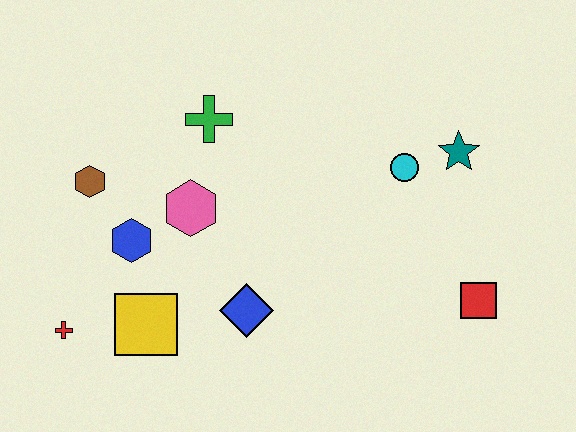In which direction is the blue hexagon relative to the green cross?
The blue hexagon is below the green cross.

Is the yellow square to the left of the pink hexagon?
Yes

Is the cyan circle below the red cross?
No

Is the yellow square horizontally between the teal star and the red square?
No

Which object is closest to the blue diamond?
The yellow square is closest to the blue diamond.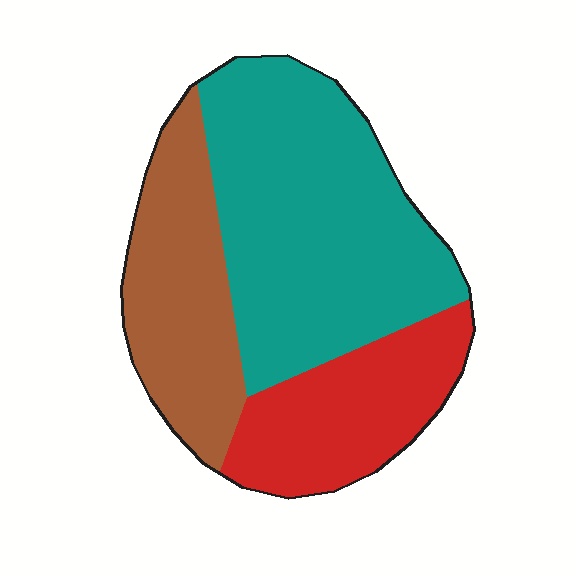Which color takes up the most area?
Teal, at roughly 50%.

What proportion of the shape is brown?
Brown takes up about one quarter (1/4) of the shape.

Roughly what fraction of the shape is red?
Red covers roughly 25% of the shape.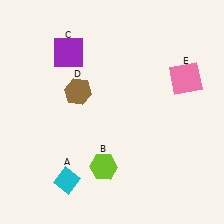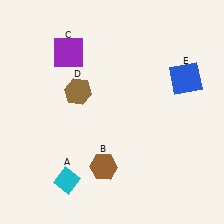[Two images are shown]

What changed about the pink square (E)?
In Image 1, E is pink. In Image 2, it changed to blue.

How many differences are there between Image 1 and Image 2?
There are 2 differences between the two images.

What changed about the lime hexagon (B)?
In Image 1, B is lime. In Image 2, it changed to brown.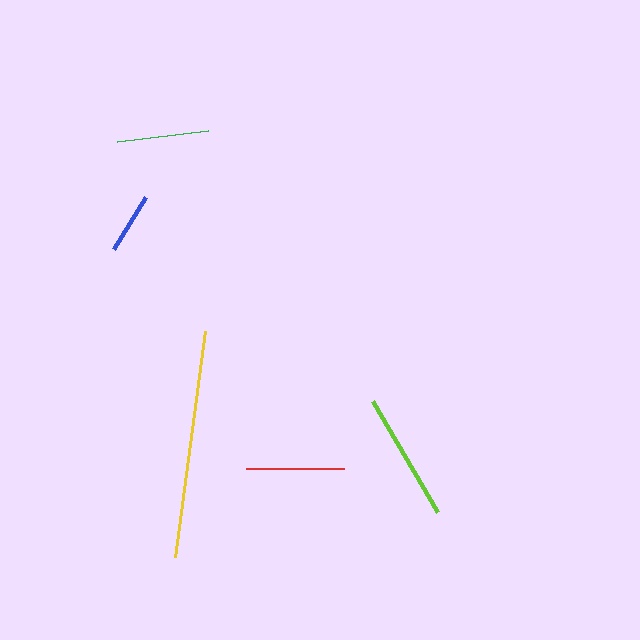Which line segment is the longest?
The yellow line is the longest at approximately 228 pixels.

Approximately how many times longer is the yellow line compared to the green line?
The yellow line is approximately 2.5 times the length of the green line.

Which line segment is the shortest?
The blue line is the shortest at approximately 62 pixels.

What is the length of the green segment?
The green segment is approximately 91 pixels long.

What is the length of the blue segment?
The blue segment is approximately 62 pixels long.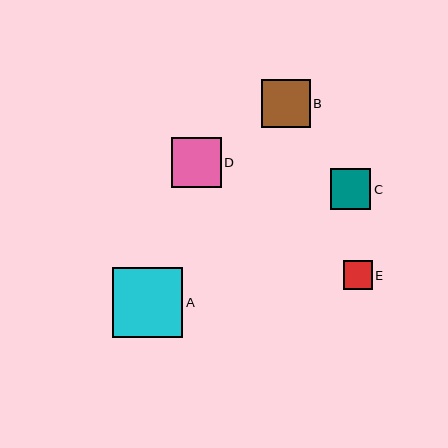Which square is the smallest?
Square E is the smallest with a size of approximately 29 pixels.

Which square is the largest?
Square A is the largest with a size of approximately 70 pixels.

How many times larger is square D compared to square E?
Square D is approximately 1.7 times the size of square E.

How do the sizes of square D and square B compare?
Square D and square B are approximately the same size.